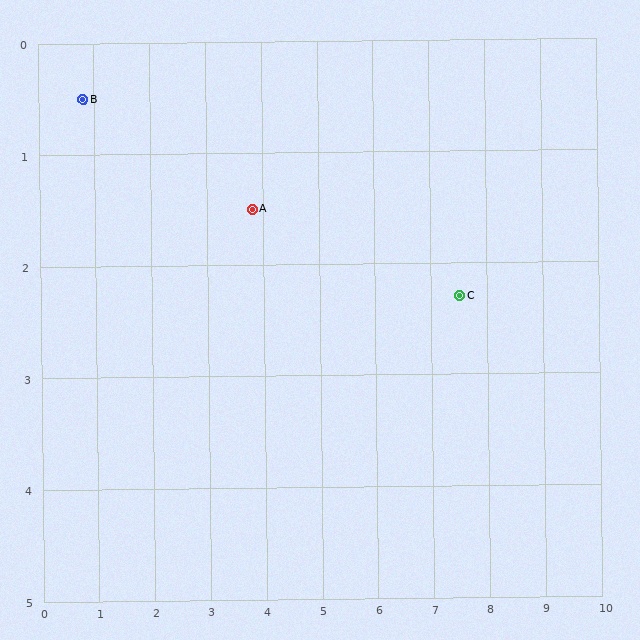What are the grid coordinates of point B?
Point B is at approximately (0.8, 0.5).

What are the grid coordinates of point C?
Point C is at approximately (7.5, 2.3).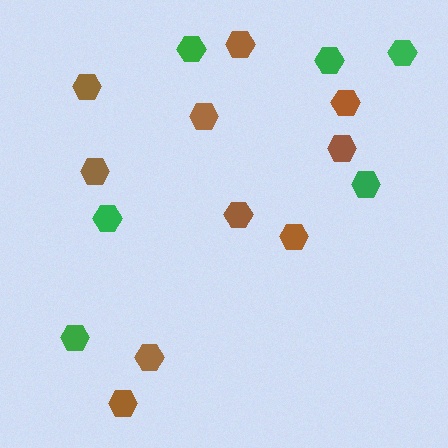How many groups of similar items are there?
There are 2 groups: one group of brown hexagons (10) and one group of green hexagons (6).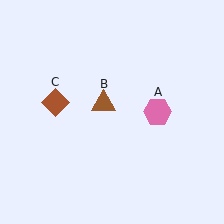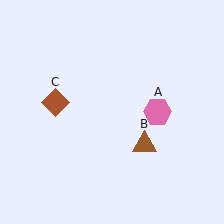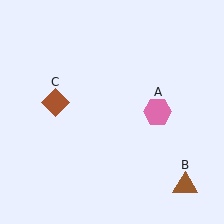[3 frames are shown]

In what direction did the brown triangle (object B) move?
The brown triangle (object B) moved down and to the right.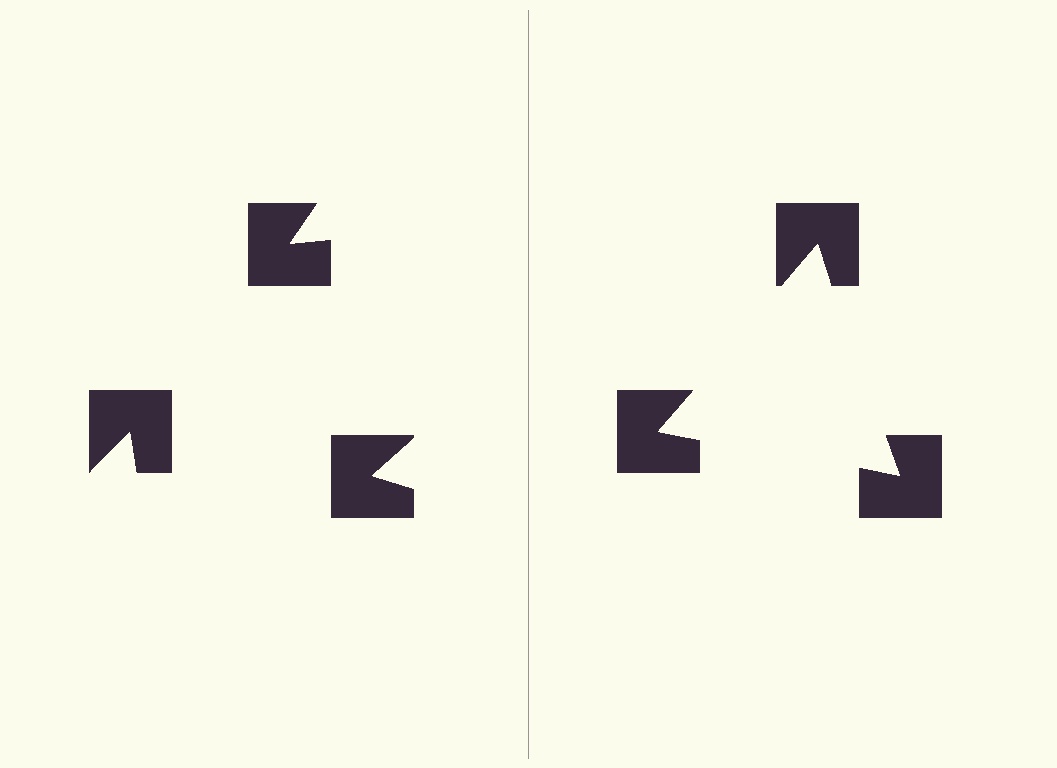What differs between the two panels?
The notched squares are positioned identically on both sides; only the wedge orientations differ. On the right they align to a triangle; on the left they are misaligned.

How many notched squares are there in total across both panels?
6 — 3 on each side.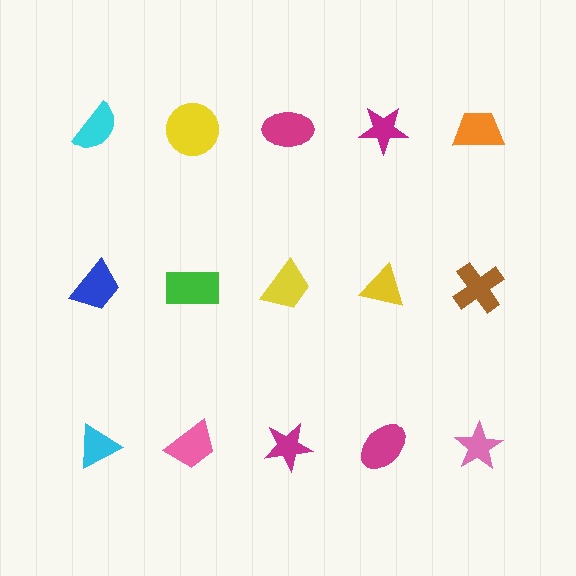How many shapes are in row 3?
5 shapes.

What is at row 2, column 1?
A blue trapezoid.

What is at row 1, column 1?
A cyan semicircle.